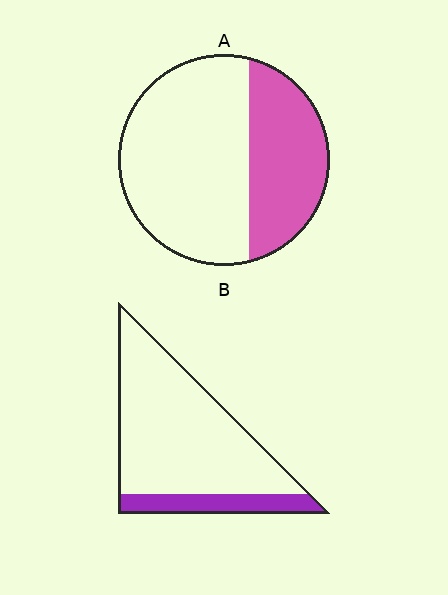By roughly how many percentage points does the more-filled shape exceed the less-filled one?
By roughly 15 percentage points (A over B).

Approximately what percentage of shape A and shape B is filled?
A is approximately 35% and B is approximately 20%.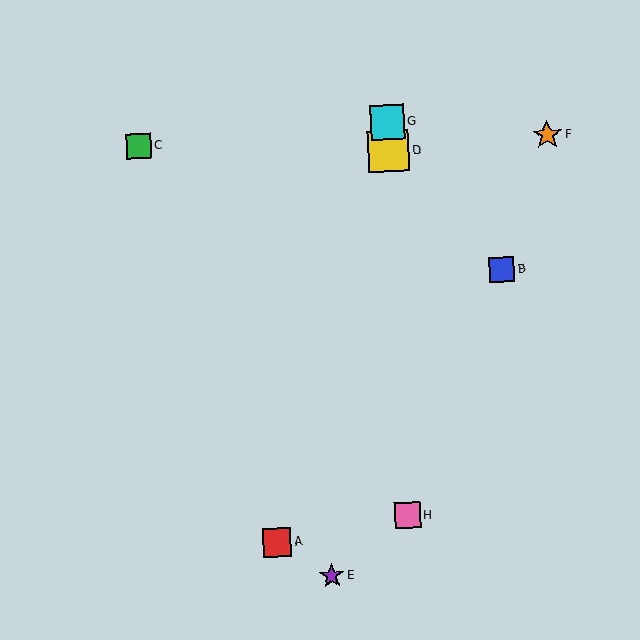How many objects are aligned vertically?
3 objects (D, G, H) are aligned vertically.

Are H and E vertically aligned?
No, H is at x≈407 and E is at x≈332.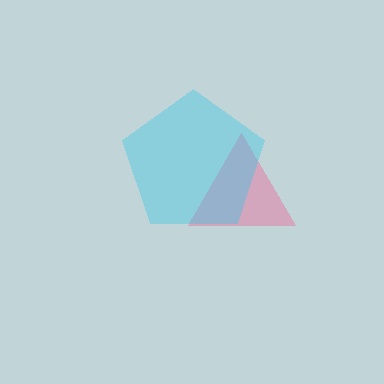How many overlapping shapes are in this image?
There are 2 overlapping shapes in the image.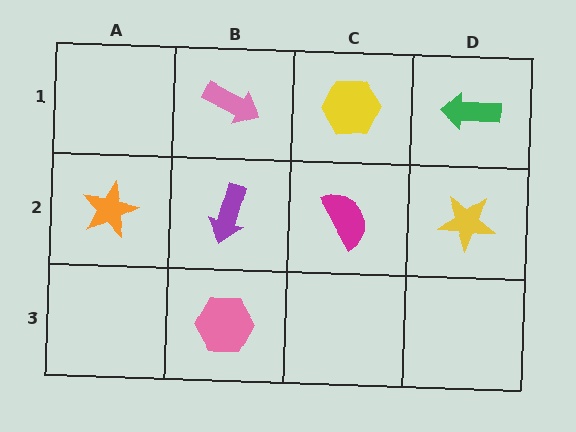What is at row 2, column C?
A magenta semicircle.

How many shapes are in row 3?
1 shape.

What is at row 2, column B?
A purple arrow.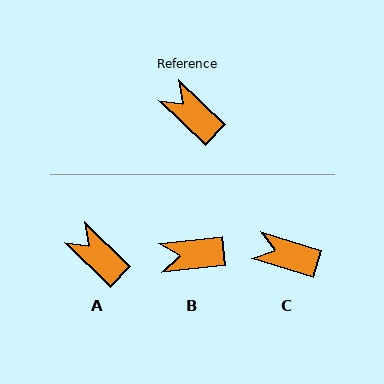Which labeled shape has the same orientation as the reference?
A.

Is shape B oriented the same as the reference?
No, it is off by about 49 degrees.